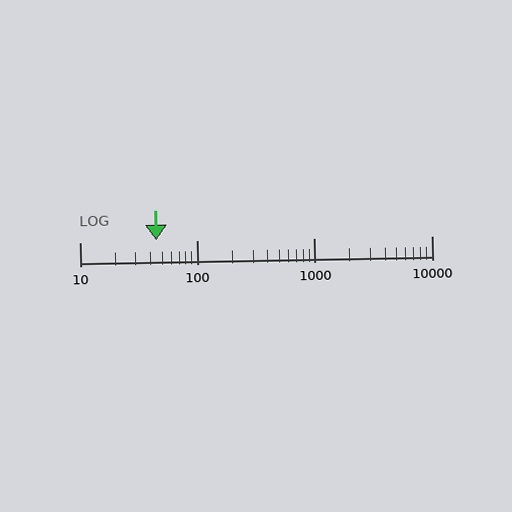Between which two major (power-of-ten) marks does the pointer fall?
The pointer is between 10 and 100.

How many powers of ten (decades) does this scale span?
The scale spans 3 decades, from 10 to 10000.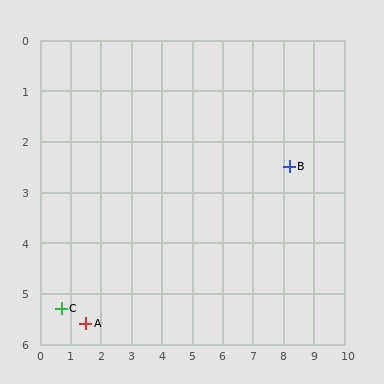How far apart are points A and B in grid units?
Points A and B are about 7.4 grid units apart.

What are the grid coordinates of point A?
Point A is at approximately (1.5, 5.6).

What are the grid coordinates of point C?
Point C is at approximately (0.7, 5.3).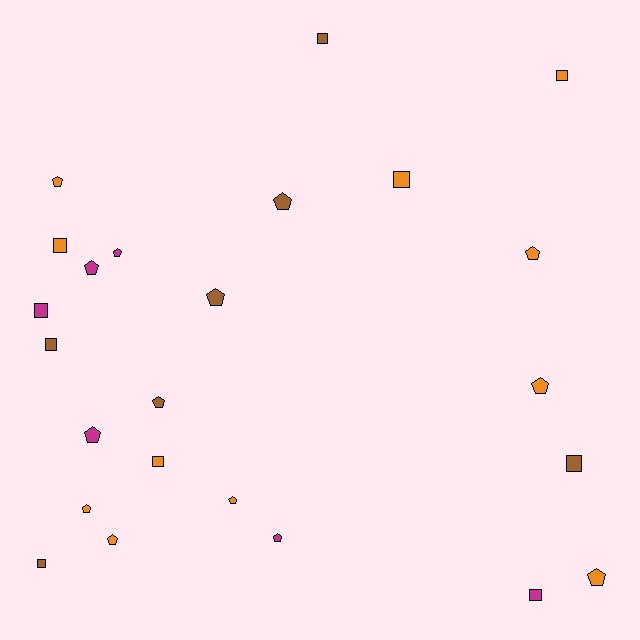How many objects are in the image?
There are 24 objects.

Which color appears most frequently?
Orange, with 11 objects.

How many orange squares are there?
There are 4 orange squares.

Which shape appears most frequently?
Pentagon, with 14 objects.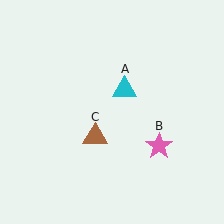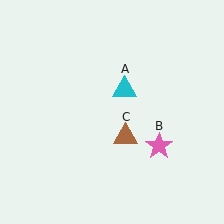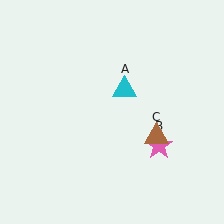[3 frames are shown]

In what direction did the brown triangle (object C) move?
The brown triangle (object C) moved right.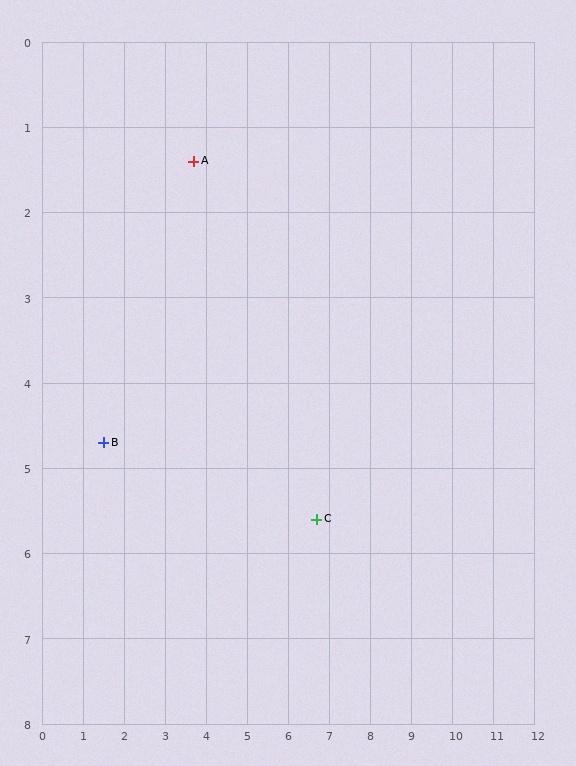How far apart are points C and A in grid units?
Points C and A are about 5.2 grid units apart.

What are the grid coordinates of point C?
Point C is at approximately (6.7, 5.6).